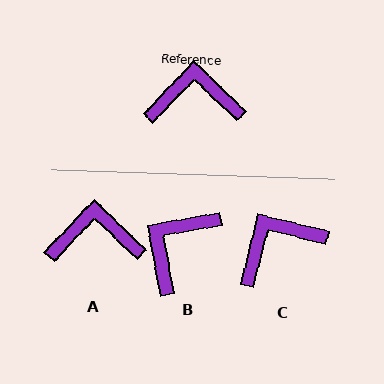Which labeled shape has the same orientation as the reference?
A.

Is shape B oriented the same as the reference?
No, it is off by about 53 degrees.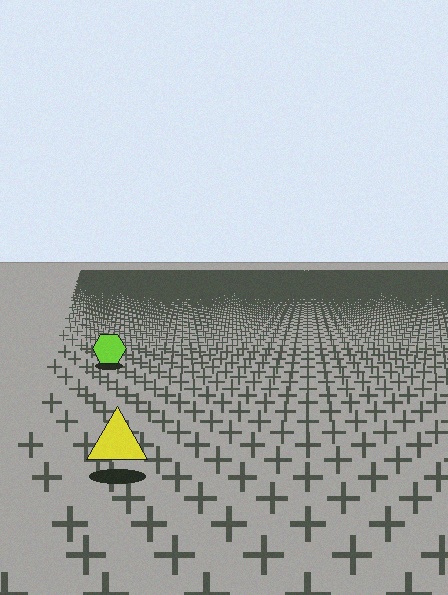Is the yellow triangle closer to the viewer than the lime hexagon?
Yes. The yellow triangle is closer — you can tell from the texture gradient: the ground texture is coarser near it.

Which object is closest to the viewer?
The yellow triangle is closest. The texture marks near it are larger and more spread out.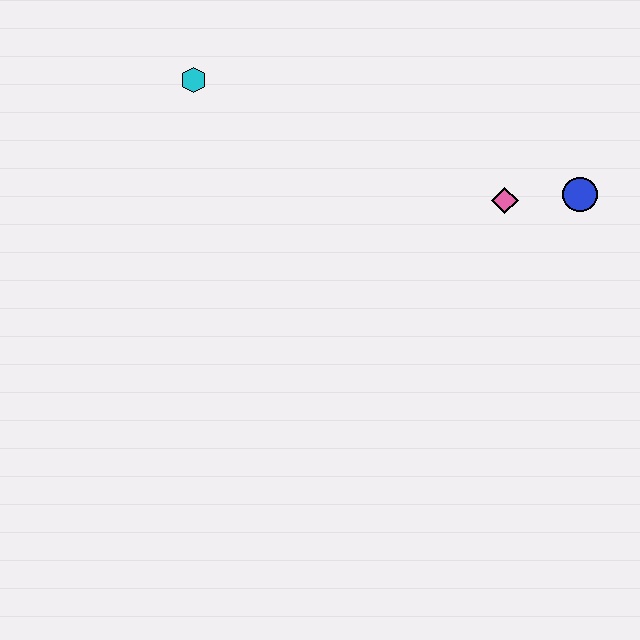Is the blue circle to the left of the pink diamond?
No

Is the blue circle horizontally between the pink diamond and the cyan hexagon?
No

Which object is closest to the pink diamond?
The blue circle is closest to the pink diamond.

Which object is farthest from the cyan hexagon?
The blue circle is farthest from the cyan hexagon.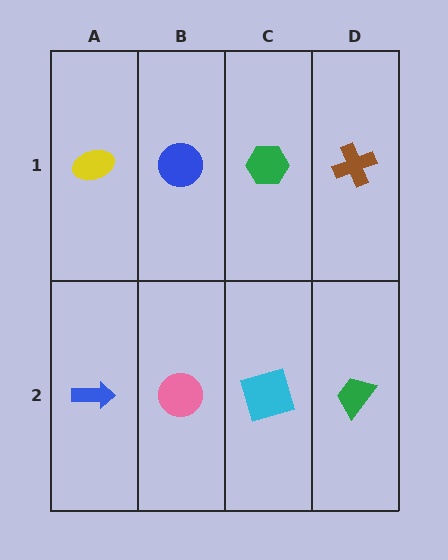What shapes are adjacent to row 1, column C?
A cyan square (row 2, column C), a blue circle (row 1, column B), a brown cross (row 1, column D).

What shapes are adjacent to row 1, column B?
A pink circle (row 2, column B), a yellow ellipse (row 1, column A), a green hexagon (row 1, column C).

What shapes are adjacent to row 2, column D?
A brown cross (row 1, column D), a cyan square (row 2, column C).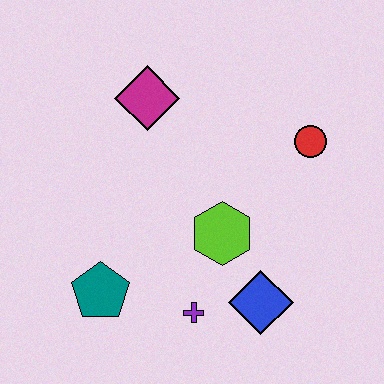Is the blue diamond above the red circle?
No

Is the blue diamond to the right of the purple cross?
Yes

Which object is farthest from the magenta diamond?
The blue diamond is farthest from the magenta diamond.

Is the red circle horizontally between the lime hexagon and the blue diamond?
No